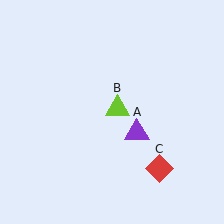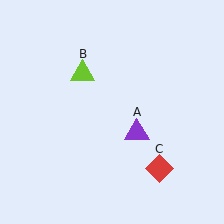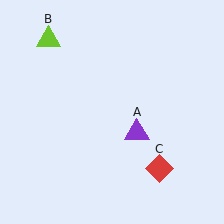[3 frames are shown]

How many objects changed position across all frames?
1 object changed position: lime triangle (object B).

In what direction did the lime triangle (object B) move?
The lime triangle (object B) moved up and to the left.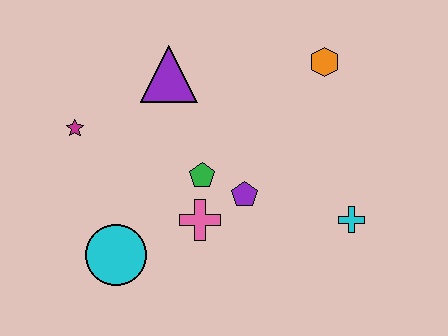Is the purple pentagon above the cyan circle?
Yes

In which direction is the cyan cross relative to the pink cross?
The cyan cross is to the right of the pink cross.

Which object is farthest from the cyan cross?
The magenta star is farthest from the cyan cross.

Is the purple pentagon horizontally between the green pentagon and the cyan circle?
No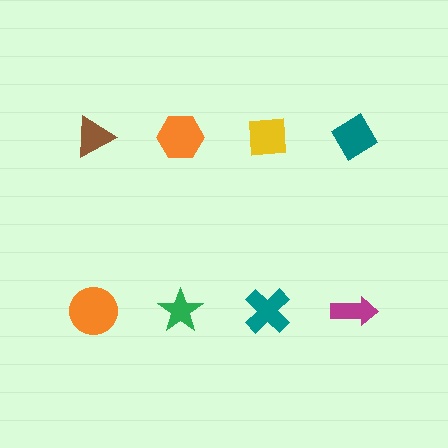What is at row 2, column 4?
A magenta arrow.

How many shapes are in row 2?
4 shapes.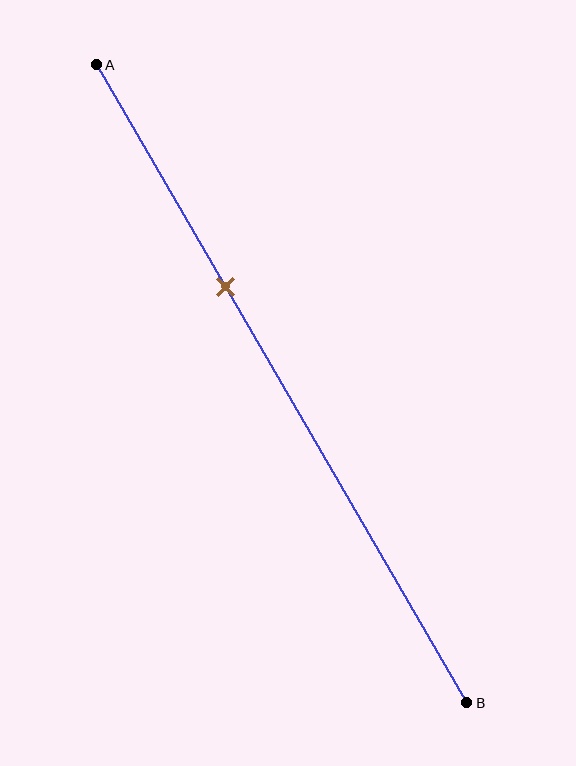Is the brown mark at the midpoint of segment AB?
No, the mark is at about 35% from A, not at the 50% midpoint.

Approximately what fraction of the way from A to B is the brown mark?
The brown mark is approximately 35% of the way from A to B.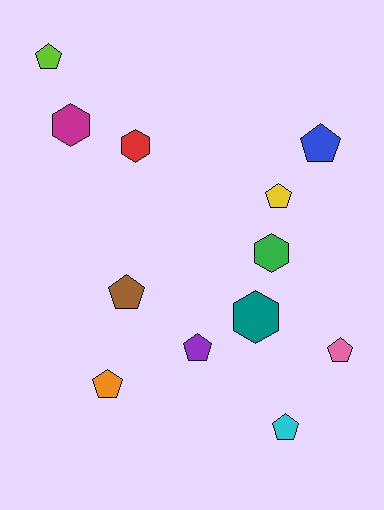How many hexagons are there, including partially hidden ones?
There are 4 hexagons.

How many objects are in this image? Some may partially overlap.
There are 12 objects.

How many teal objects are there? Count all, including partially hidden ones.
There is 1 teal object.